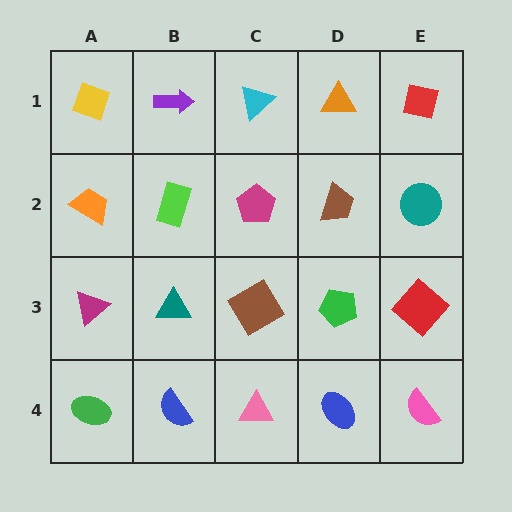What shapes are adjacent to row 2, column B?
A purple arrow (row 1, column B), a teal triangle (row 3, column B), an orange trapezoid (row 2, column A), a magenta pentagon (row 2, column C).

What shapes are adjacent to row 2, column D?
An orange triangle (row 1, column D), a green pentagon (row 3, column D), a magenta pentagon (row 2, column C), a teal circle (row 2, column E).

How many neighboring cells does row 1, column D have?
3.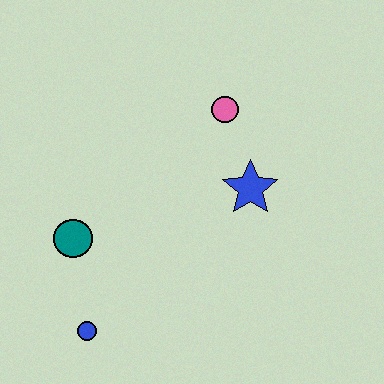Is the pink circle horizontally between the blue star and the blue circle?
Yes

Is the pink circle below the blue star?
No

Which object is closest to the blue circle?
The teal circle is closest to the blue circle.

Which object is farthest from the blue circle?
The pink circle is farthest from the blue circle.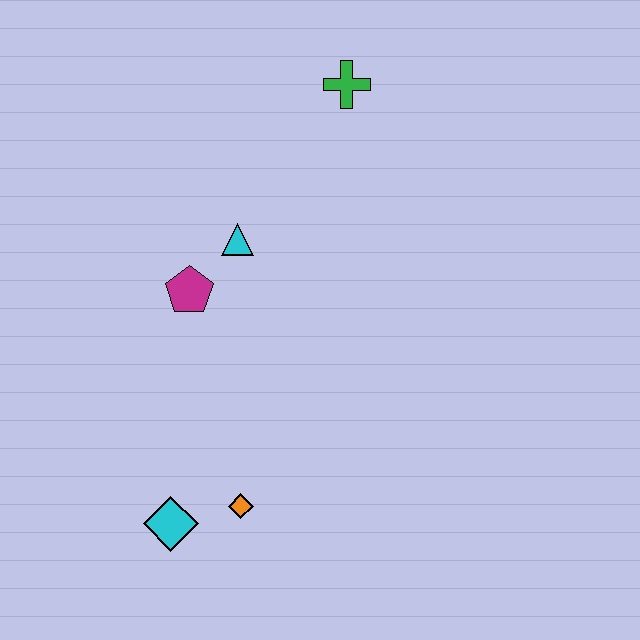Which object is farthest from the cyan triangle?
The cyan diamond is farthest from the cyan triangle.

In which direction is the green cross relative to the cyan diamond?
The green cross is above the cyan diamond.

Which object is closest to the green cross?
The cyan triangle is closest to the green cross.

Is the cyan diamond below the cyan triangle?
Yes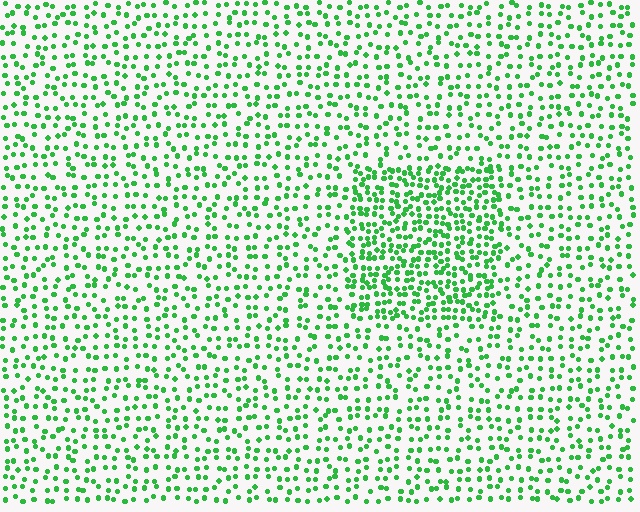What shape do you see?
I see a rectangle.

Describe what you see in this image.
The image contains small green elements arranged at two different densities. A rectangle-shaped region is visible where the elements are more densely packed than the surrounding area.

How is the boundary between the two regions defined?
The boundary is defined by a change in element density (approximately 1.9x ratio). All elements are the same color, size, and shape.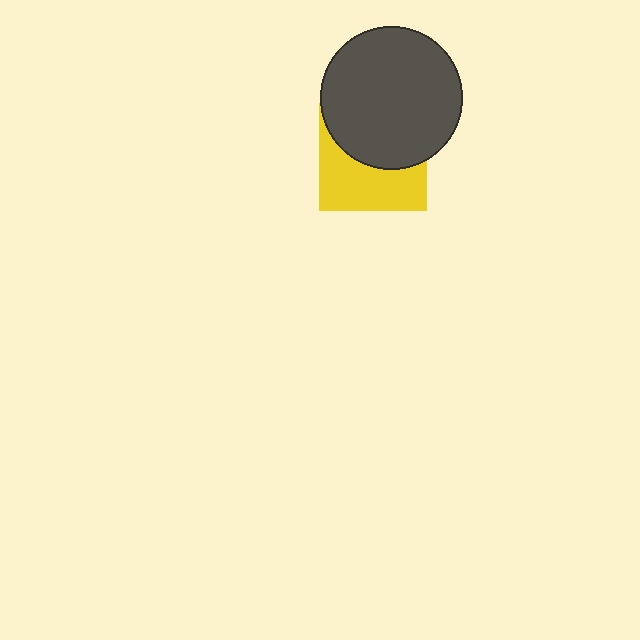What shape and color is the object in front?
The object in front is a dark gray circle.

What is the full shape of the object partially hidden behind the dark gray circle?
The partially hidden object is a yellow square.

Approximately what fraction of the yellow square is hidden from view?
Roughly 51% of the yellow square is hidden behind the dark gray circle.